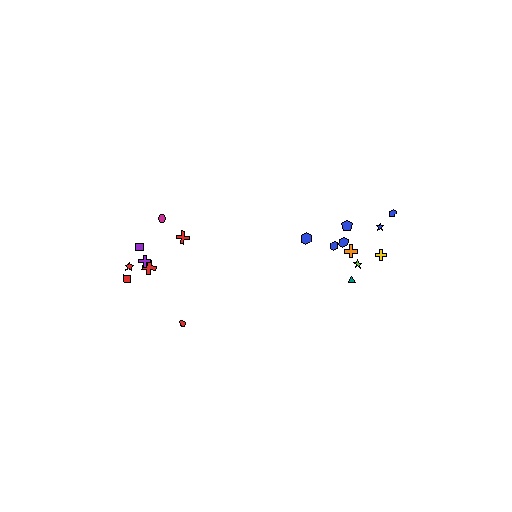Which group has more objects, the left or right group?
The right group.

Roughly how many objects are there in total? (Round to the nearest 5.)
Roughly 20 objects in total.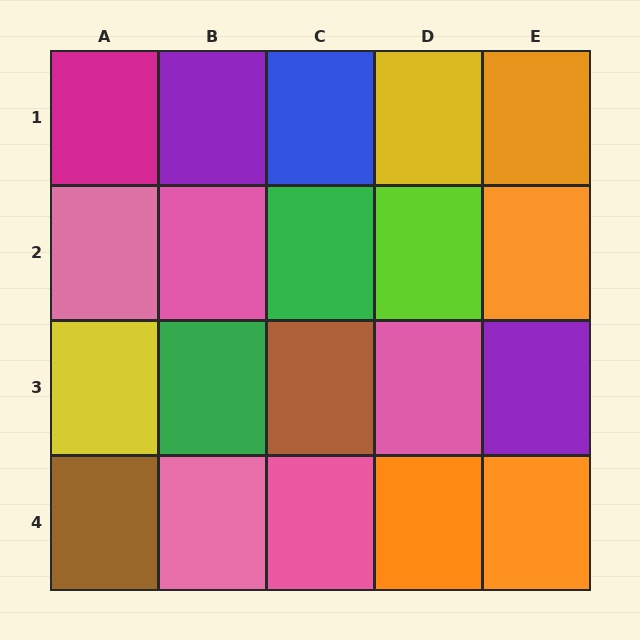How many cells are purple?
2 cells are purple.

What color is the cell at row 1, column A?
Magenta.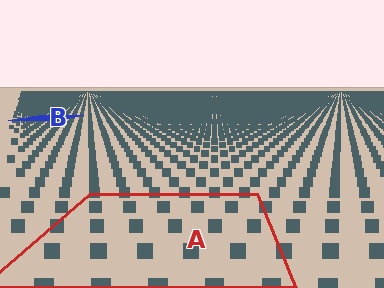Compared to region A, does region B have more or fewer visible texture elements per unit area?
Region B has more texture elements per unit area — they are packed more densely because it is farther away.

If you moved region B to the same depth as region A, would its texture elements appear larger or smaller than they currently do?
They would appear larger. At a closer depth, the same texture elements are projected at a bigger on-screen size.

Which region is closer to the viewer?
Region A is closer. The texture elements there are larger and more spread out.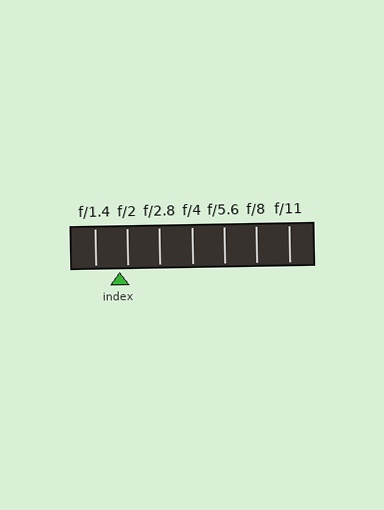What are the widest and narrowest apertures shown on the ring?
The widest aperture shown is f/1.4 and the narrowest is f/11.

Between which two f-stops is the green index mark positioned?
The index mark is between f/1.4 and f/2.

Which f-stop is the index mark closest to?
The index mark is closest to f/2.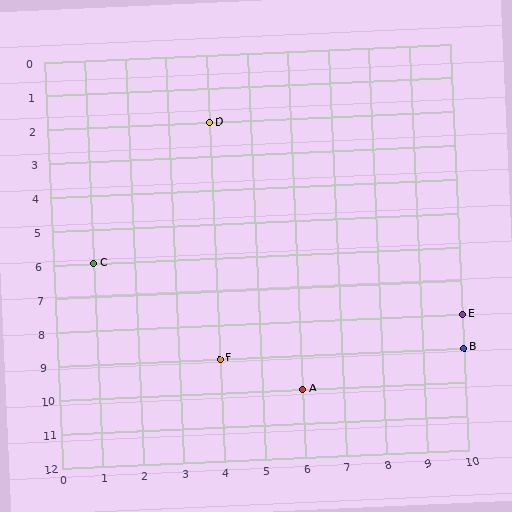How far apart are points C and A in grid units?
Points C and A are 5 columns and 4 rows apart (about 6.4 grid units diagonally).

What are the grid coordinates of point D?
Point D is at grid coordinates (4, 2).